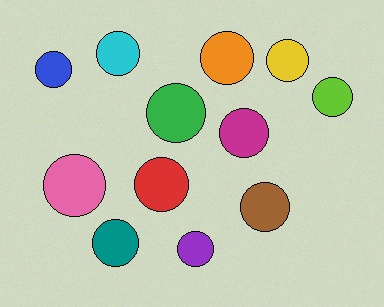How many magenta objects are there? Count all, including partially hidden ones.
There is 1 magenta object.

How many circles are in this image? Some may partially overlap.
There are 12 circles.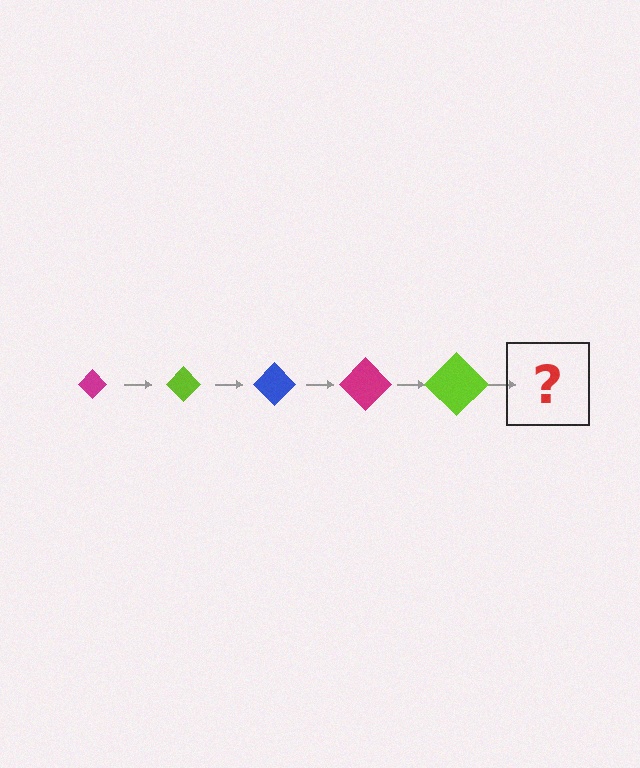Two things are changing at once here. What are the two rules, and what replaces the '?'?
The two rules are that the diamond grows larger each step and the color cycles through magenta, lime, and blue. The '?' should be a blue diamond, larger than the previous one.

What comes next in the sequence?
The next element should be a blue diamond, larger than the previous one.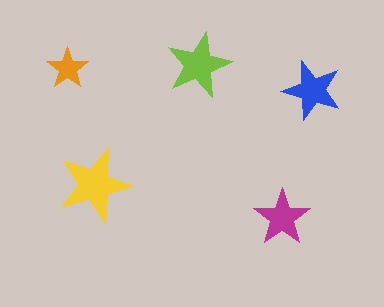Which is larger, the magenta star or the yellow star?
The yellow one.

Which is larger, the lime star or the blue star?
The lime one.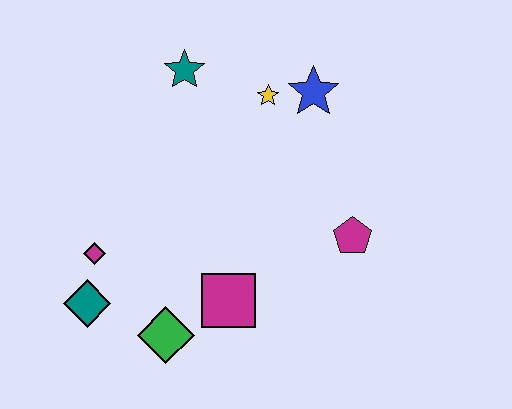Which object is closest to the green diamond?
The magenta square is closest to the green diamond.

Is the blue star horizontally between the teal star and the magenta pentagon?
Yes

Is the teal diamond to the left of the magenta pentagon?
Yes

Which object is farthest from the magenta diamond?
The blue star is farthest from the magenta diamond.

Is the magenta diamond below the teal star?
Yes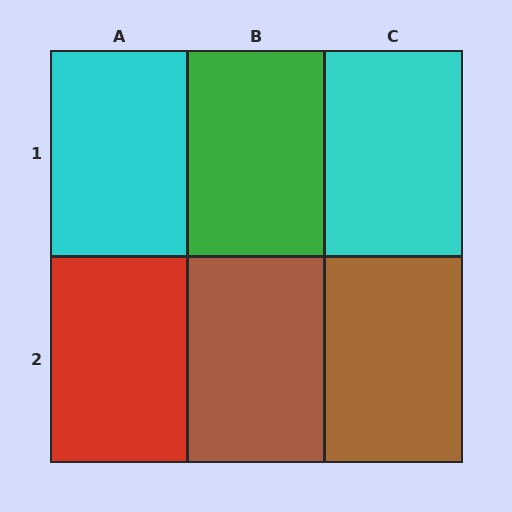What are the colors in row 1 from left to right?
Cyan, green, cyan.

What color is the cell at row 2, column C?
Brown.